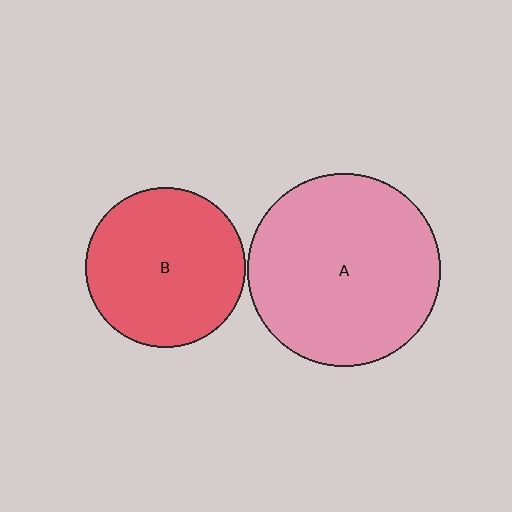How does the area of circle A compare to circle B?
Approximately 1.4 times.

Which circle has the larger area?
Circle A (pink).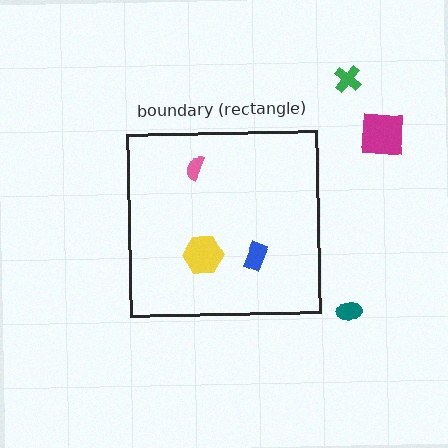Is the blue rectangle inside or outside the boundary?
Inside.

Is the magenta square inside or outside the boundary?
Outside.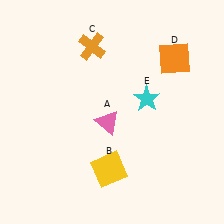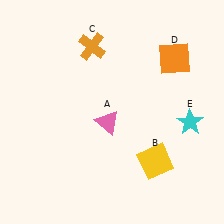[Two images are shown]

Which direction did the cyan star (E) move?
The cyan star (E) moved right.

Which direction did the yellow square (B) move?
The yellow square (B) moved right.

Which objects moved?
The objects that moved are: the yellow square (B), the cyan star (E).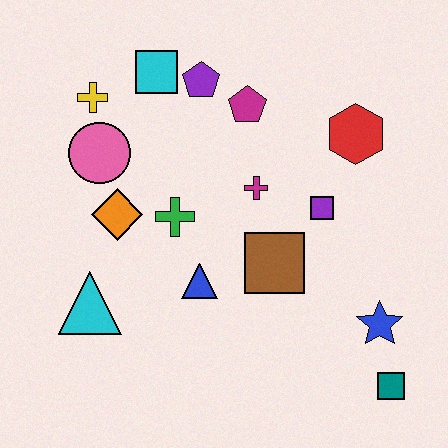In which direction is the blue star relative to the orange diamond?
The blue star is to the right of the orange diamond.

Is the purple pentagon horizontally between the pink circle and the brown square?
Yes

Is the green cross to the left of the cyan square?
No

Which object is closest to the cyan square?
The purple pentagon is closest to the cyan square.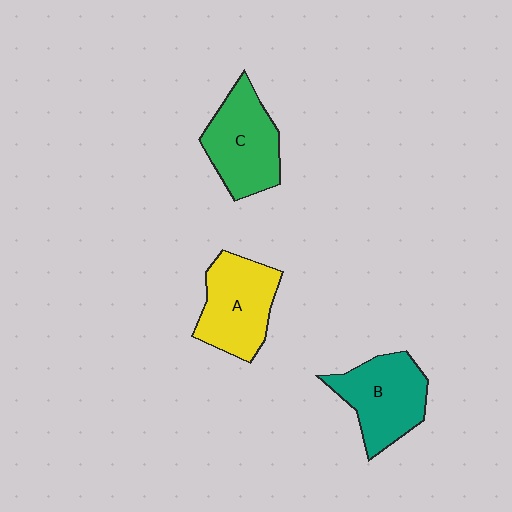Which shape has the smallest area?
Shape A (yellow).